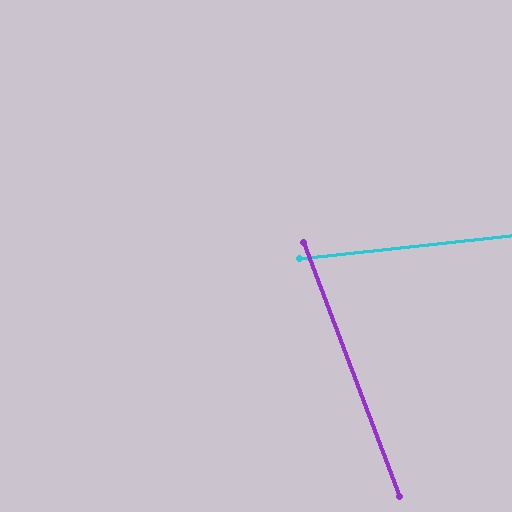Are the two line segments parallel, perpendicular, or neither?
Neither parallel nor perpendicular — they differ by about 75°.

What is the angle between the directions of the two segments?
Approximately 75 degrees.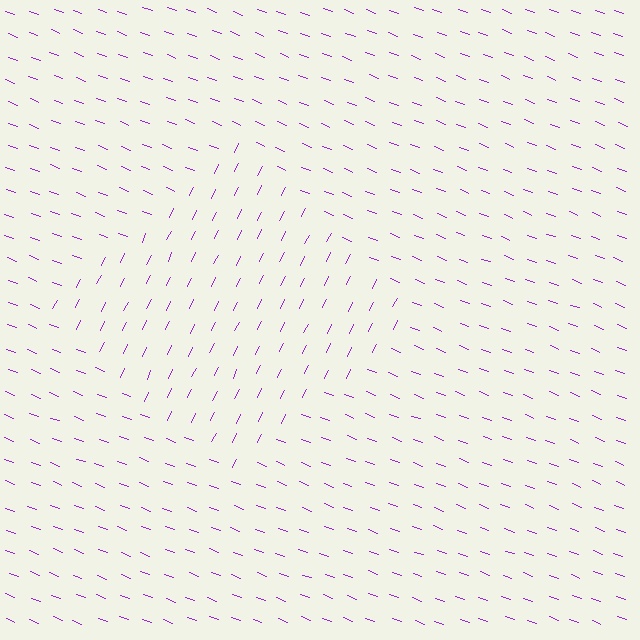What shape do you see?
I see a diamond.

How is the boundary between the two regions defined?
The boundary is defined purely by a change in line orientation (approximately 85 degrees difference). All lines are the same color and thickness.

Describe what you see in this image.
The image is filled with small purple line segments. A diamond region in the image has lines oriented differently from the surrounding lines, creating a visible texture boundary.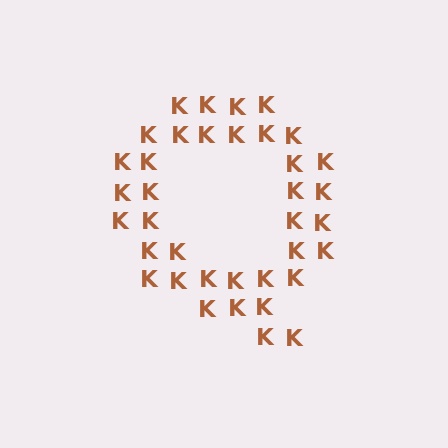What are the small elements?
The small elements are letter K's.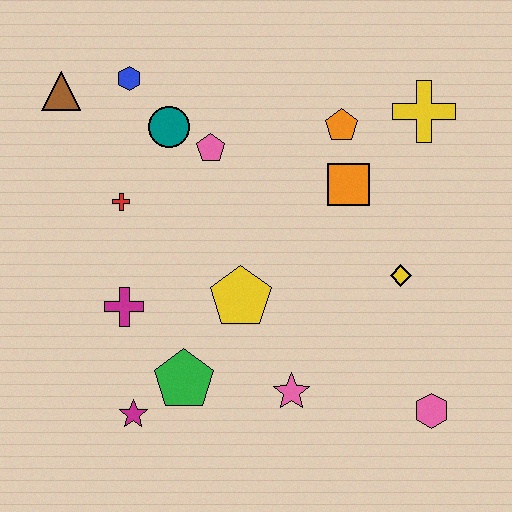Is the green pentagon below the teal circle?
Yes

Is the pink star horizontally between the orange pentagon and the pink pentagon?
Yes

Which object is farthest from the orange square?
The magenta star is farthest from the orange square.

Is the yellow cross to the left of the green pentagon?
No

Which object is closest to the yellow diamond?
The orange square is closest to the yellow diamond.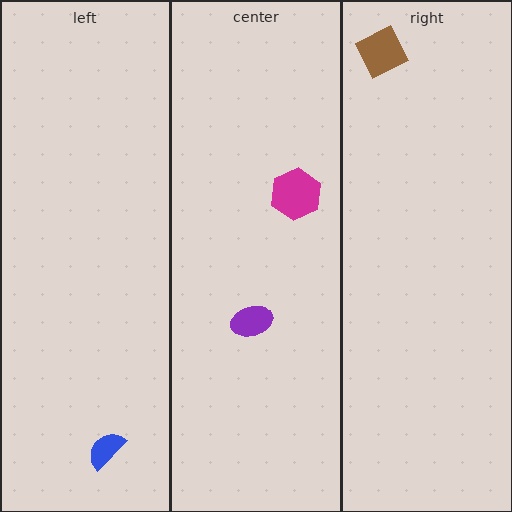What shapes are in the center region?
The magenta hexagon, the purple ellipse.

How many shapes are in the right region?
1.